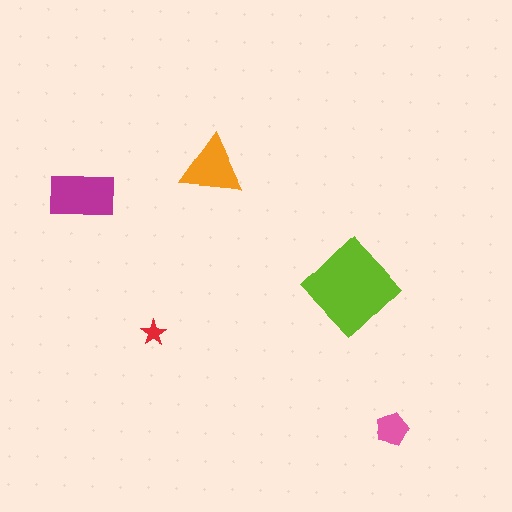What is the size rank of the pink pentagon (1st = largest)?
4th.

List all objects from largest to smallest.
The lime diamond, the magenta rectangle, the orange triangle, the pink pentagon, the red star.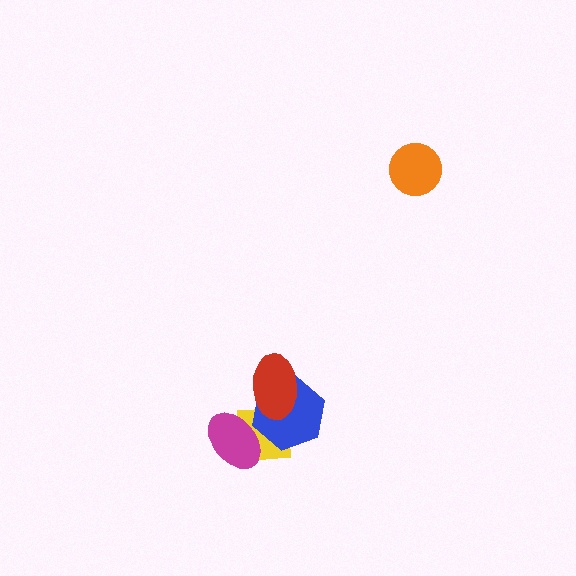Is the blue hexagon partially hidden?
Yes, it is partially covered by another shape.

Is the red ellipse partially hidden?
No, no other shape covers it.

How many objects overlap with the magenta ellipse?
2 objects overlap with the magenta ellipse.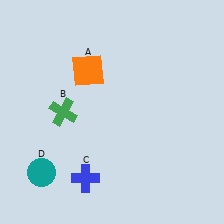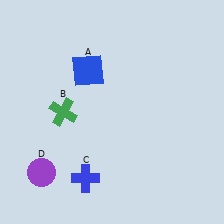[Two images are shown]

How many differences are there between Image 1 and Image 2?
There are 2 differences between the two images.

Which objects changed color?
A changed from orange to blue. D changed from teal to purple.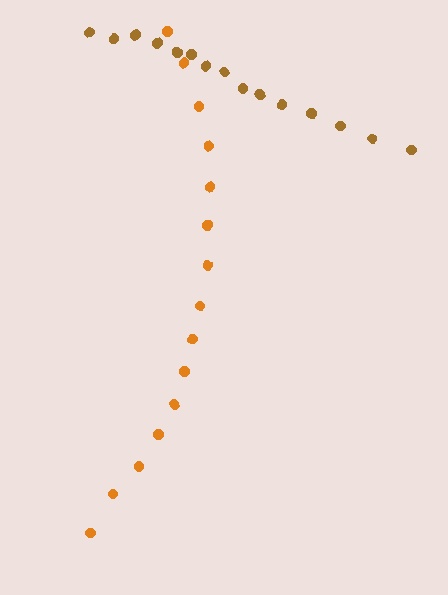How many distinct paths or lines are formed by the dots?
There are 2 distinct paths.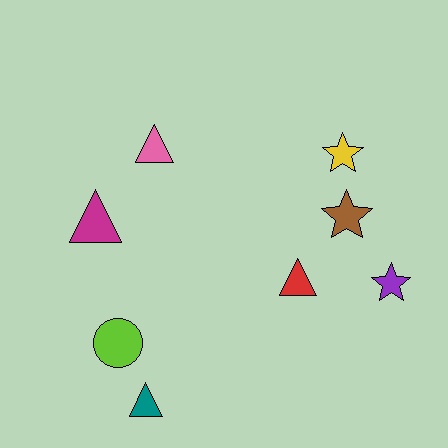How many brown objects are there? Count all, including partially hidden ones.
There is 1 brown object.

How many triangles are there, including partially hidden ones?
There are 4 triangles.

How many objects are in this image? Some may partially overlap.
There are 8 objects.